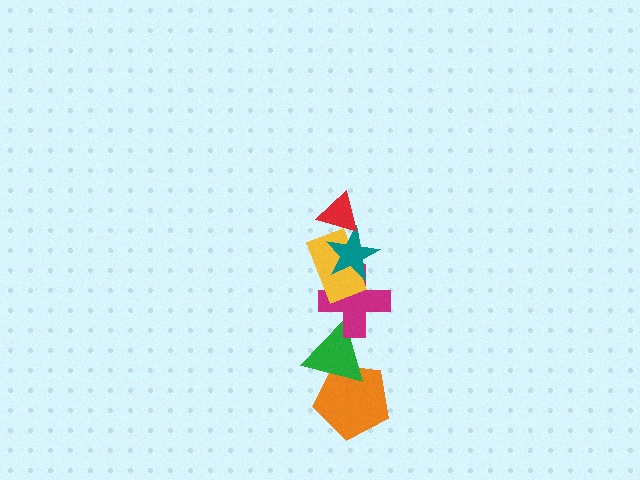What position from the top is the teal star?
The teal star is 2nd from the top.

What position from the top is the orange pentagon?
The orange pentagon is 6th from the top.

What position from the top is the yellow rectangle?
The yellow rectangle is 3rd from the top.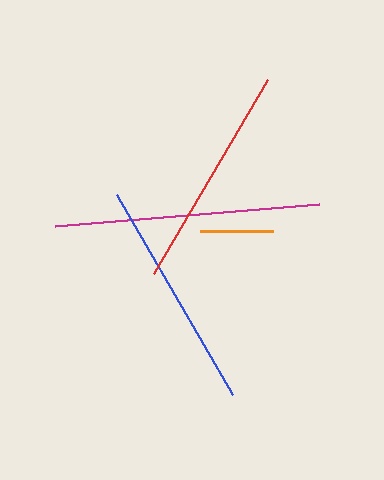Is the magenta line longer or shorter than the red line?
The magenta line is longer than the red line.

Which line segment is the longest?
The magenta line is the longest at approximately 265 pixels.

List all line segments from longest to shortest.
From longest to shortest: magenta, blue, red, orange.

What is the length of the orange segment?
The orange segment is approximately 74 pixels long.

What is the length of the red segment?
The red segment is approximately 225 pixels long.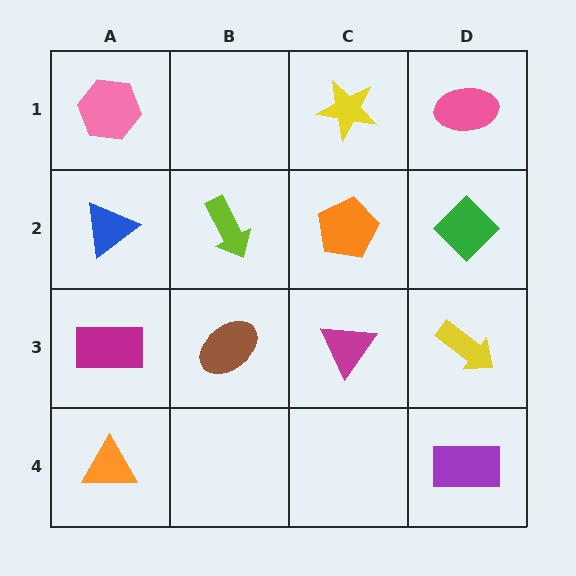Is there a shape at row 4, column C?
No, that cell is empty.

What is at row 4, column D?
A purple rectangle.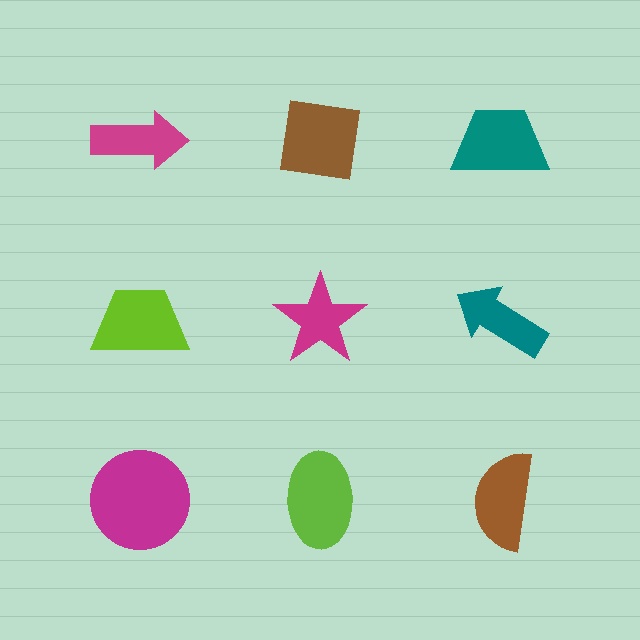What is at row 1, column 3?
A teal trapezoid.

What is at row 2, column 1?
A lime trapezoid.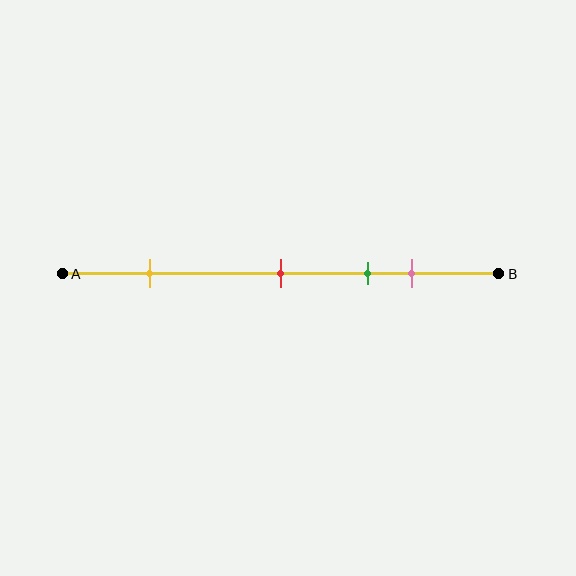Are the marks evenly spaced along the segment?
No, the marks are not evenly spaced.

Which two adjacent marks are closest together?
The green and pink marks are the closest adjacent pair.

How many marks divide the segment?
There are 4 marks dividing the segment.